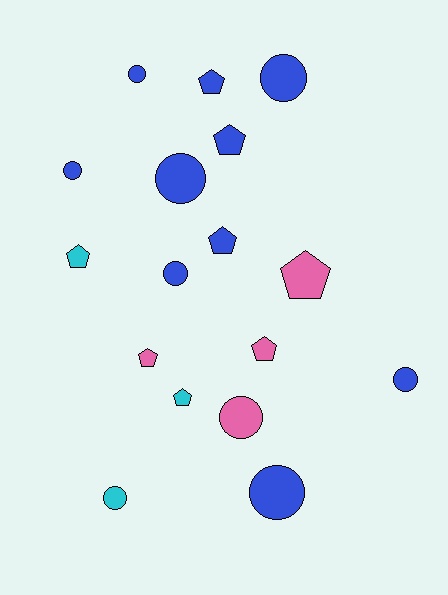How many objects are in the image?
There are 17 objects.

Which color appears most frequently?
Blue, with 10 objects.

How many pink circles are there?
There is 1 pink circle.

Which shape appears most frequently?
Circle, with 9 objects.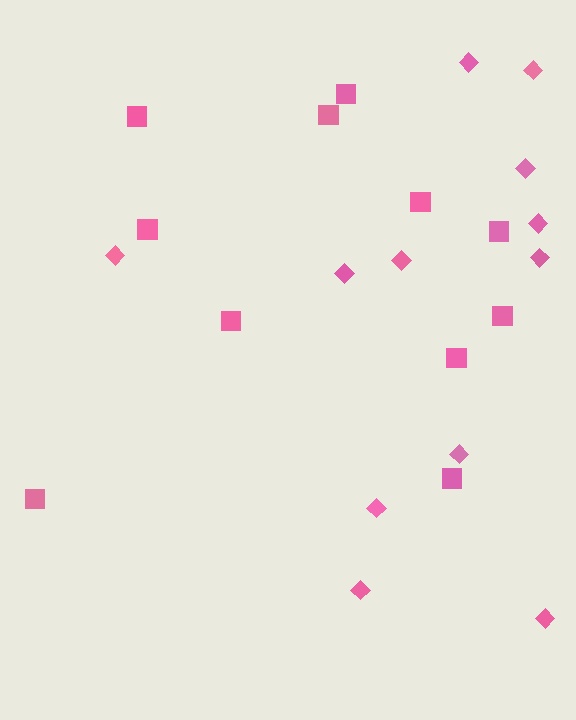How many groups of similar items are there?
There are 2 groups: one group of squares (11) and one group of diamonds (12).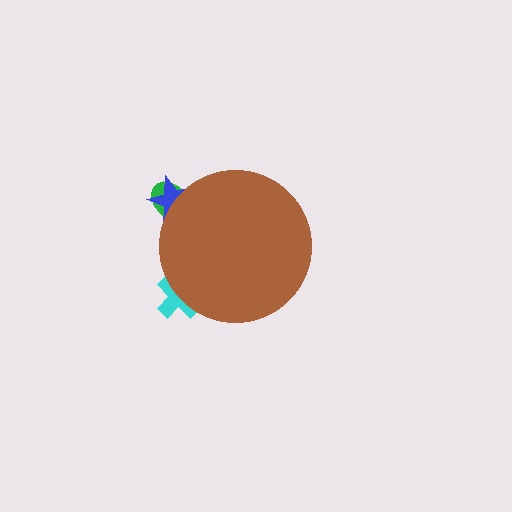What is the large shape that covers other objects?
A brown circle.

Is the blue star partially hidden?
Yes, the blue star is partially hidden behind the brown circle.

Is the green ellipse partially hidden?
Yes, the green ellipse is partially hidden behind the brown circle.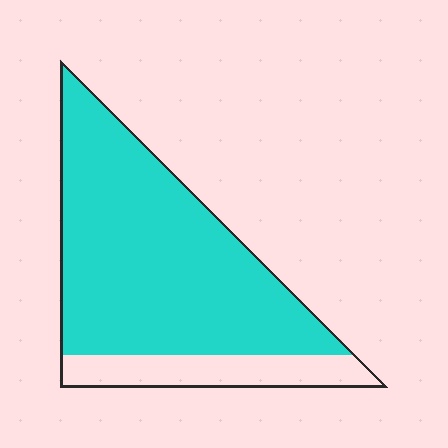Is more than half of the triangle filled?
Yes.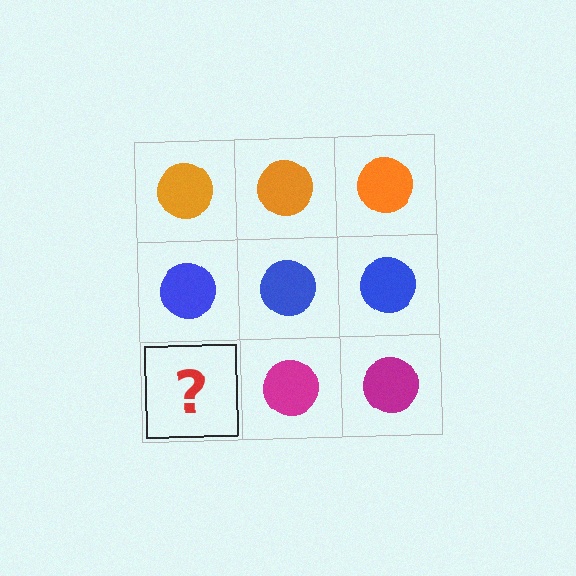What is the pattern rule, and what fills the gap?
The rule is that each row has a consistent color. The gap should be filled with a magenta circle.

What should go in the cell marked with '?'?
The missing cell should contain a magenta circle.